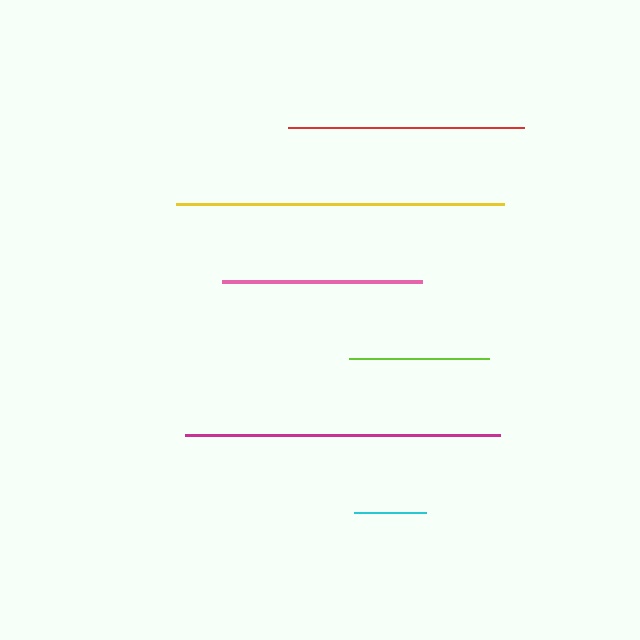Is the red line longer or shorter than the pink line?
The red line is longer than the pink line.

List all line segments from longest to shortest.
From longest to shortest: yellow, magenta, red, pink, lime, cyan.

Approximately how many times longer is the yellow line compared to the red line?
The yellow line is approximately 1.4 times the length of the red line.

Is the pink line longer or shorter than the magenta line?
The magenta line is longer than the pink line.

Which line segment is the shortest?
The cyan line is the shortest at approximately 72 pixels.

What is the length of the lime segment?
The lime segment is approximately 140 pixels long.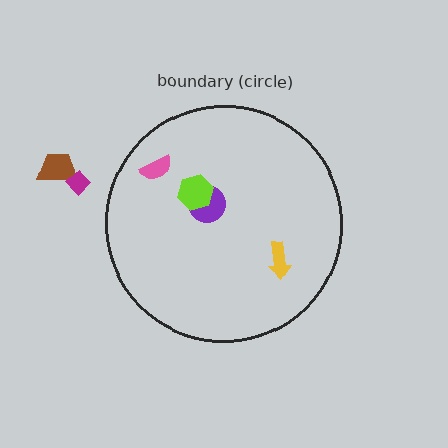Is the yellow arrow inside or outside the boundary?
Inside.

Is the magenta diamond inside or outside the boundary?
Outside.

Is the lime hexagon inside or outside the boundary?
Inside.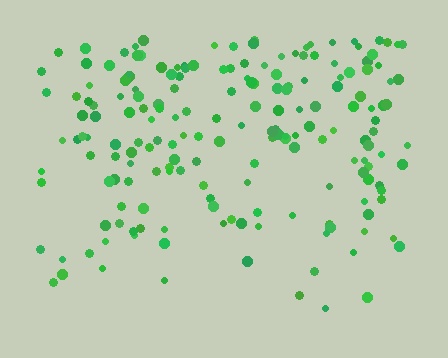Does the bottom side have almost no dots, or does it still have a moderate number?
Still a moderate number, just noticeably fewer than the top.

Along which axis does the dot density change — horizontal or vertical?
Vertical.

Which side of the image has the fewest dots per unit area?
The bottom.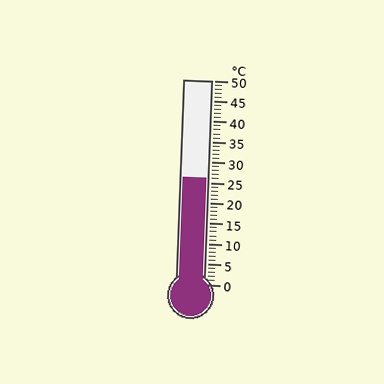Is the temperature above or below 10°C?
The temperature is above 10°C.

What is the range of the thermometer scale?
The thermometer scale ranges from 0°C to 50°C.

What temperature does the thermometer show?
The thermometer shows approximately 26°C.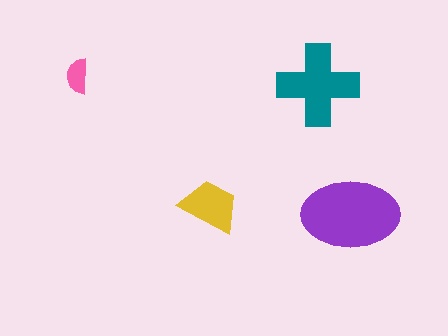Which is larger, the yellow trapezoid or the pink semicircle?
The yellow trapezoid.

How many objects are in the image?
There are 4 objects in the image.